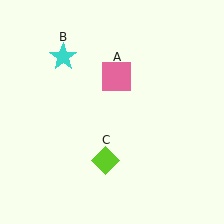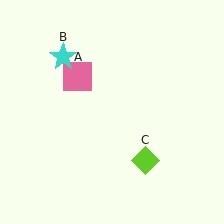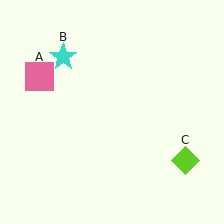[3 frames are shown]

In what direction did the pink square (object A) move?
The pink square (object A) moved left.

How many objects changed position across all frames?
2 objects changed position: pink square (object A), lime diamond (object C).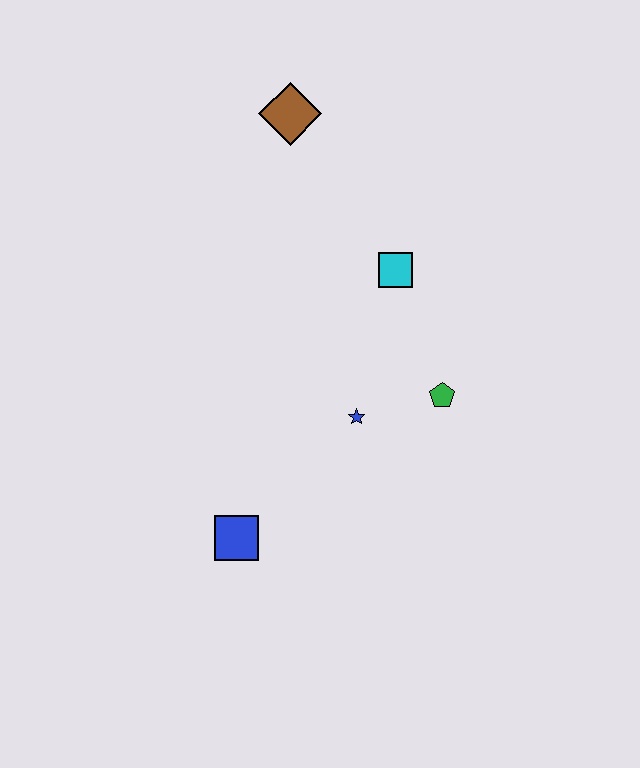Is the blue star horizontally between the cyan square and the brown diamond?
Yes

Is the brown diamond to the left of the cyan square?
Yes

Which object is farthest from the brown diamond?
The blue square is farthest from the brown diamond.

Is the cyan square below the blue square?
No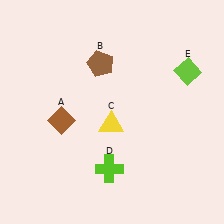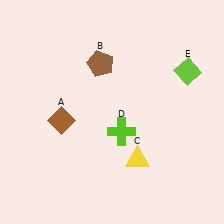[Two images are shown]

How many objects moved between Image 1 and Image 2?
2 objects moved between the two images.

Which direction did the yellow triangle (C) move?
The yellow triangle (C) moved down.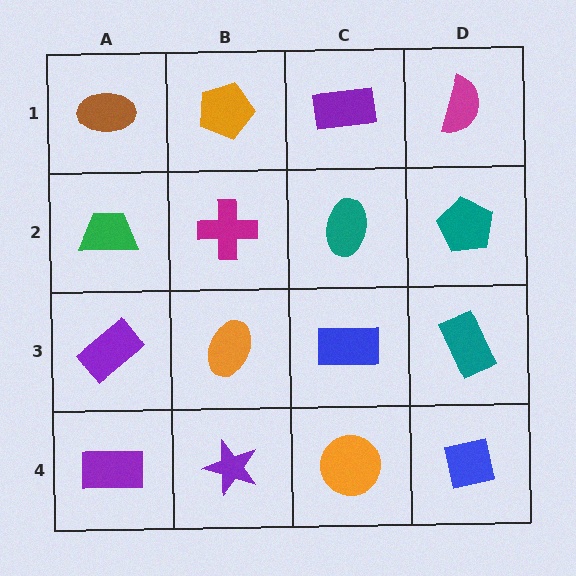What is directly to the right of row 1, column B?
A purple rectangle.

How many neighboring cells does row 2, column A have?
3.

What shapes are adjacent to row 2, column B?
An orange pentagon (row 1, column B), an orange ellipse (row 3, column B), a green trapezoid (row 2, column A), a teal ellipse (row 2, column C).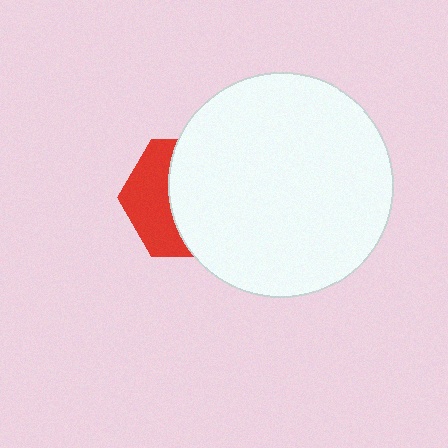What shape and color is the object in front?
The object in front is a white circle.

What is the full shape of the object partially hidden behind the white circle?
The partially hidden object is a red hexagon.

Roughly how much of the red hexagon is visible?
A small part of it is visible (roughly 39%).